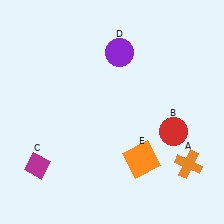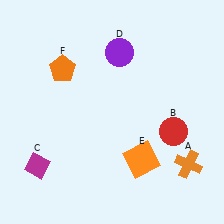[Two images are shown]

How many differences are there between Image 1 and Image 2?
There is 1 difference between the two images.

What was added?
An orange pentagon (F) was added in Image 2.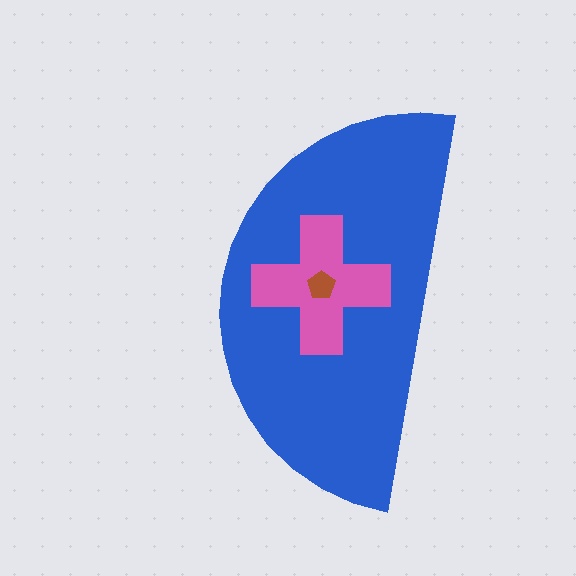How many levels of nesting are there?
3.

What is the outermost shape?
The blue semicircle.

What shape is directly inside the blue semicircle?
The pink cross.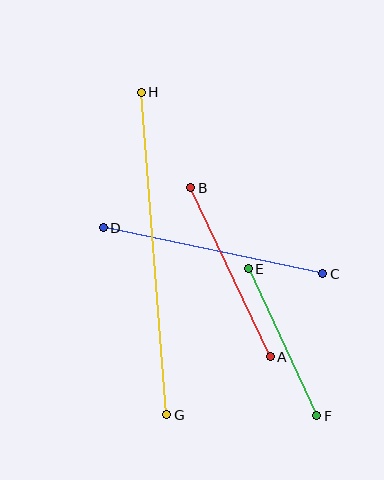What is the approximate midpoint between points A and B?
The midpoint is at approximately (231, 272) pixels.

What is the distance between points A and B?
The distance is approximately 187 pixels.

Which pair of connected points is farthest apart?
Points G and H are farthest apart.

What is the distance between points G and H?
The distance is approximately 323 pixels.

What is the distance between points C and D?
The distance is approximately 224 pixels.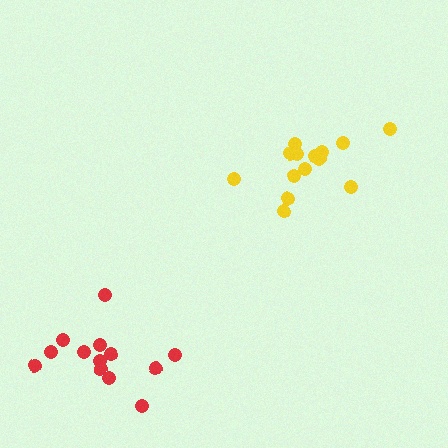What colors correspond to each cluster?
The clusters are colored: yellow, red.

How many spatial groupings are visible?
There are 2 spatial groupings.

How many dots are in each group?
Group 1: 14 dots, Group 2: 13 dots (27 total).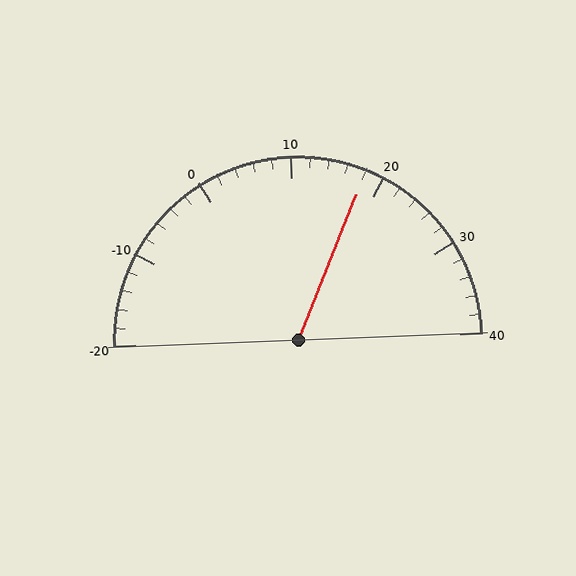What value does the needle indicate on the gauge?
The needle indicates approximately 18.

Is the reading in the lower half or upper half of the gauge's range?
The reading is in the upper half of the range (-20 to 40).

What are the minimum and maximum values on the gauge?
The gauge ranges from -20 to 40.